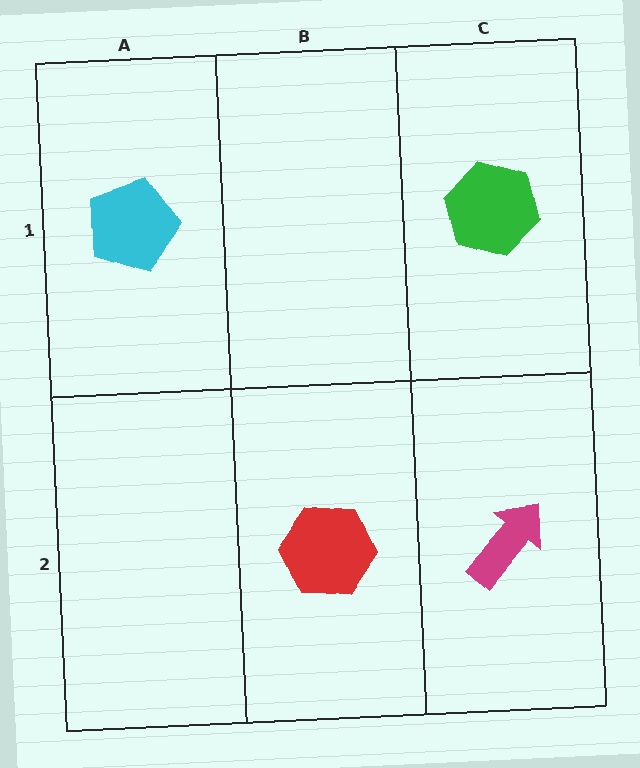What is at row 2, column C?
A magenta arrow.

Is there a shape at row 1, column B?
No, that cell is empty.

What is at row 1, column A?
A cyan pentagon.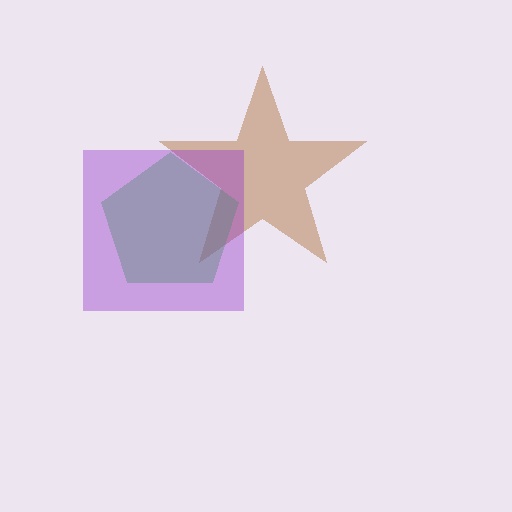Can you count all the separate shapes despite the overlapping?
Yes, there are 3 separate shapes.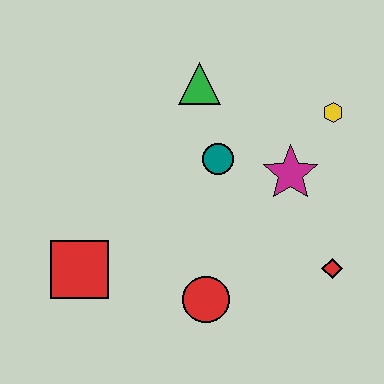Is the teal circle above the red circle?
Yes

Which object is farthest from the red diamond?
The red square is farthest from the red diamond.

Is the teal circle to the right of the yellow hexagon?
No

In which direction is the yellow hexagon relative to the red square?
The yellow hexagon is to the right of the red square.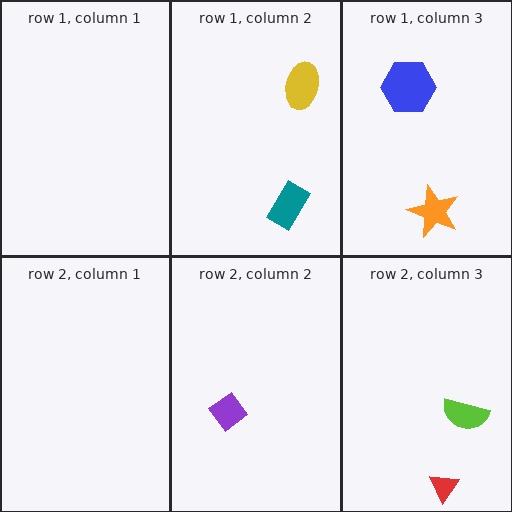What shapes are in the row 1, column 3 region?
The orange star, the blue hexagon.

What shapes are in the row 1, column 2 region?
The teal rectangle, the yellow ellipse.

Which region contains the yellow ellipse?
The row 1, column 2 region.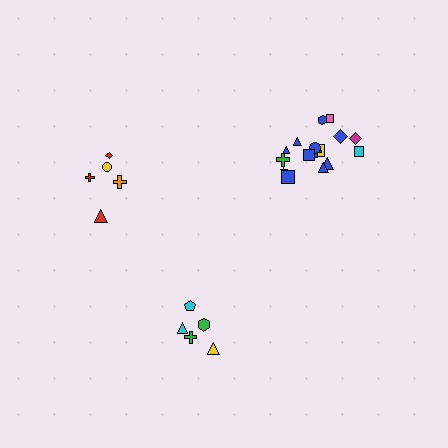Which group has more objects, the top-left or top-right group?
The top-right group.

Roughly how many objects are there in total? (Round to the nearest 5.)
Roughly 30 objects in total.